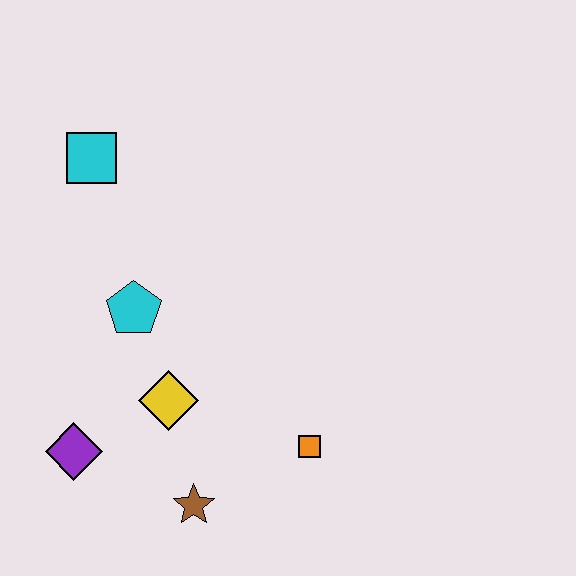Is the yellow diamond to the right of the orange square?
No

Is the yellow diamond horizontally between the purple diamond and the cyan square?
No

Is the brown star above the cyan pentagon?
No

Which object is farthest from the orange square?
The cyan square is farthest from the orange square.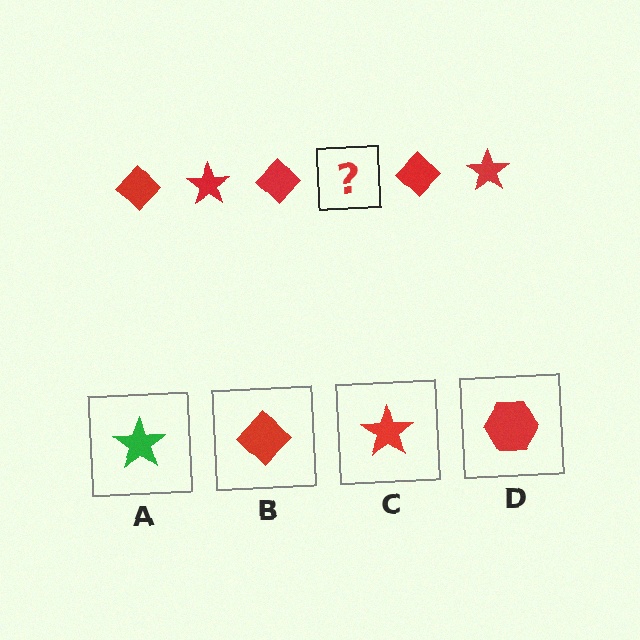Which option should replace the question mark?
Option C.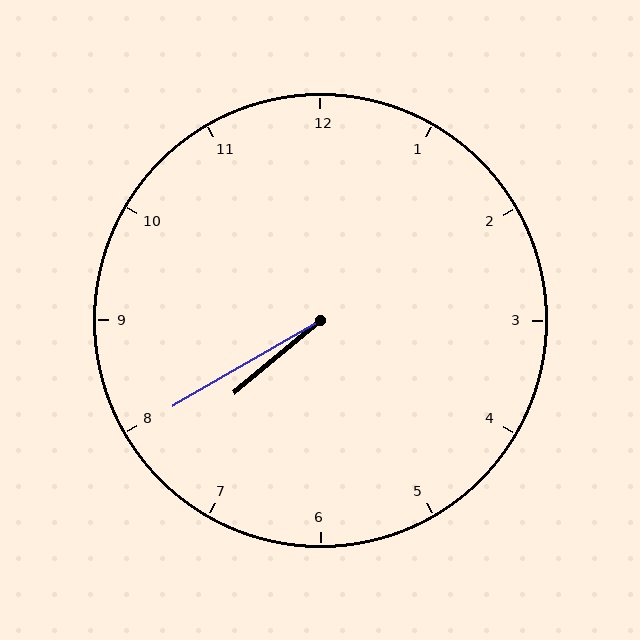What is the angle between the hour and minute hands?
Approximately 10 degrees.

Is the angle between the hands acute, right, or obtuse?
It is acute.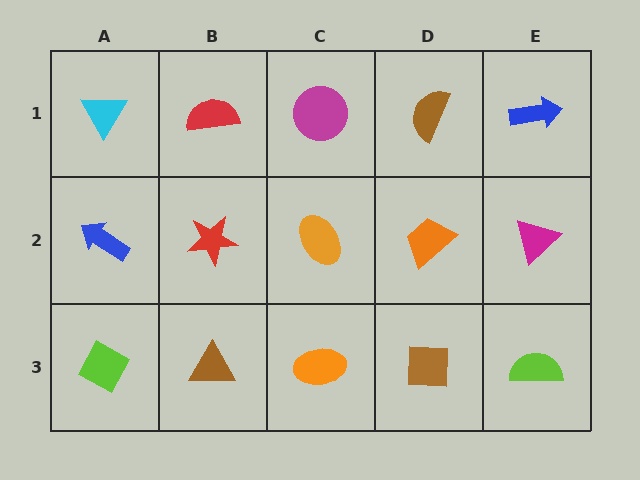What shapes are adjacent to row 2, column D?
A brown semicircle (row 1, column D), a brown square (row 3, column D), an orange ellipse (row 2, column C), a magenta triangle (row 2, column E).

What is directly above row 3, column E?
A magenta triangle.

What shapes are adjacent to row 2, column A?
A cyan triangle (row 1, column A), a lime diamond (row 3, column A), a red star (row 2, column B).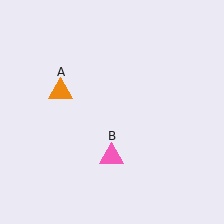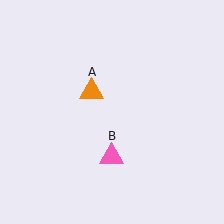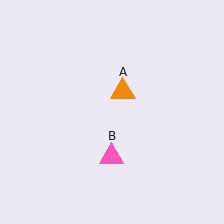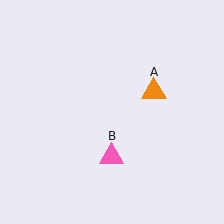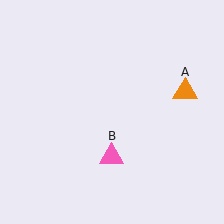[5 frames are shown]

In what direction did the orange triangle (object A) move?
The orange triangle (object A) moved right.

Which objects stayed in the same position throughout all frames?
Pink triangle (object B) remained stationary.